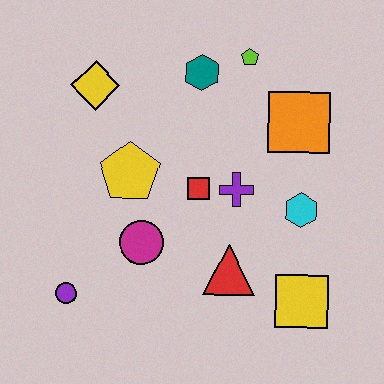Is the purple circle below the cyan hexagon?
Yes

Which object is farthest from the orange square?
The purple circle is farthest from the orange square.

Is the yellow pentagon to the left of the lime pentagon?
Yes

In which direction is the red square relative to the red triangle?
The red square is above the red triangle.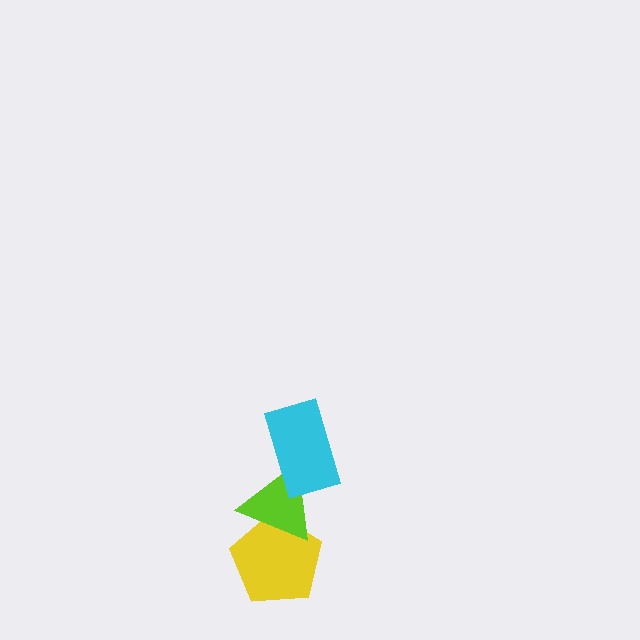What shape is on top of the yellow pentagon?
The lime triangle is on top of the yellow pentagon.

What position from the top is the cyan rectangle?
The cyan rectangle is 1st from the top.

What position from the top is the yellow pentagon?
The yellow pentagon is 3rd from the top.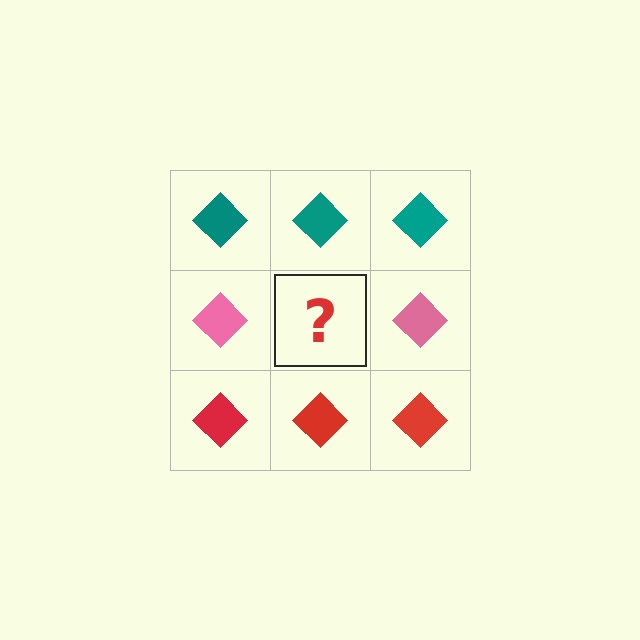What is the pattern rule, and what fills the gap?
The rule is that each row has a consistent color. The gap should be filled with a pink diamond.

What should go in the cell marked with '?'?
The missing cell should contain a pink diamond.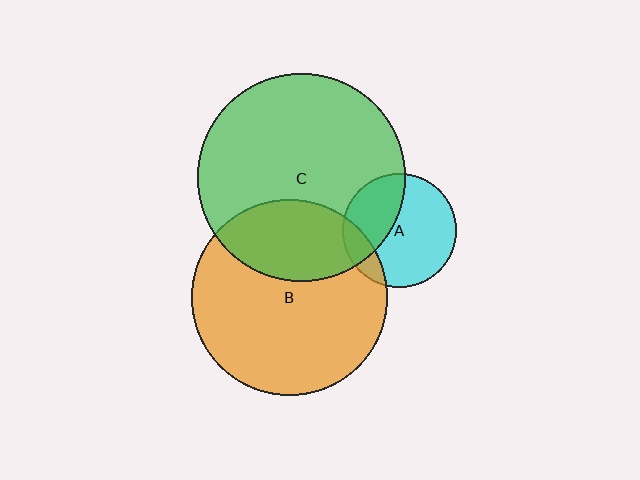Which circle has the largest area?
Circle C (green).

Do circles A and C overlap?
Yes.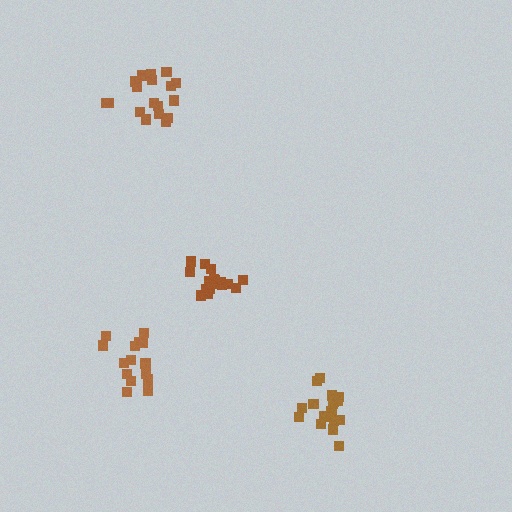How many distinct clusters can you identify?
There are 4 distinct clusters.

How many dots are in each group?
Group 1: 19 dots, Group 2: 18 dots, Group 3: 15 dots, Group 4: 18 dots (70 total).